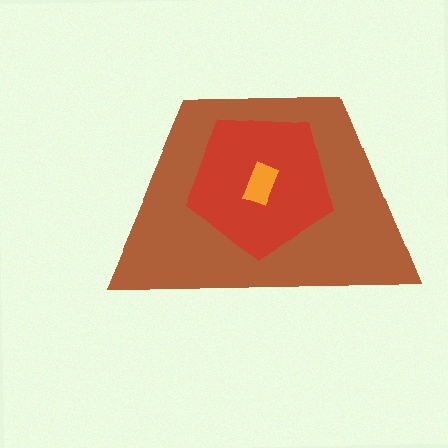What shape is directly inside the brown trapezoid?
The red pentagon.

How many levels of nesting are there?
3.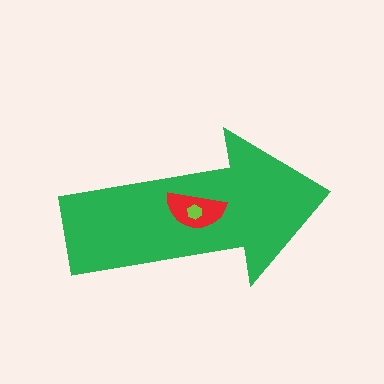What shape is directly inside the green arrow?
The red semicircle.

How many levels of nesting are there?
3.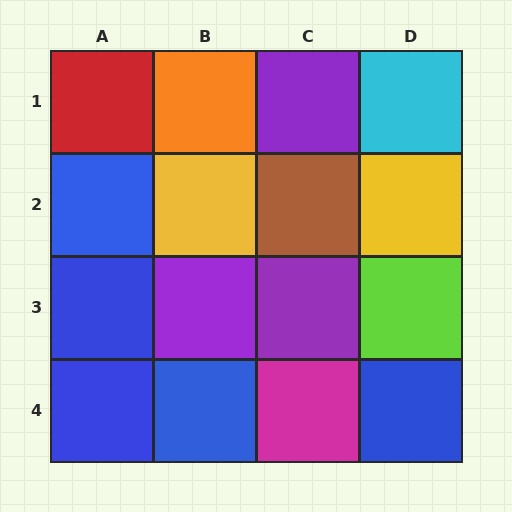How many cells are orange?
1 cell is orange.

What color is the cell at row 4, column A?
Blue.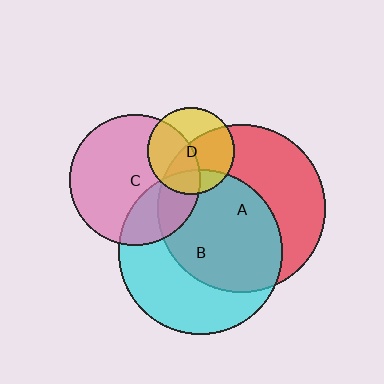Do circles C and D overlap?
Yes.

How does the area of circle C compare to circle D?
Approximately 2.3 times.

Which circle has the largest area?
Circle A (red).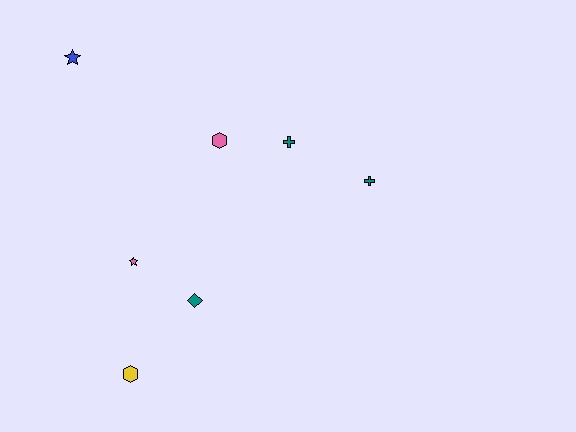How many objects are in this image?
There are 7 objects.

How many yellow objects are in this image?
There is 1 yellow object.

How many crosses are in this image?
There are 2 crosses.